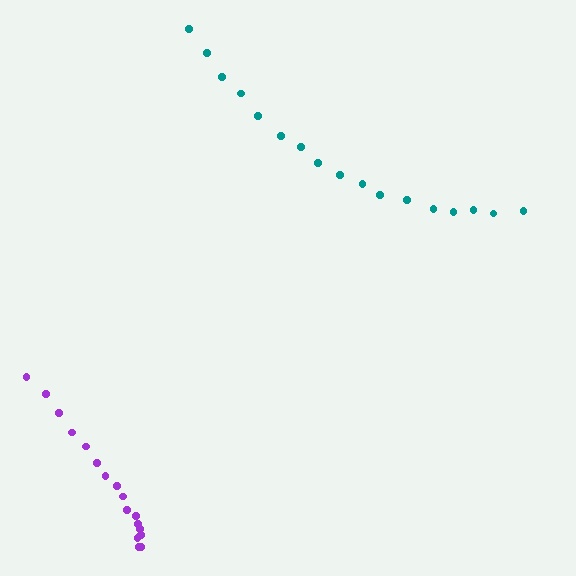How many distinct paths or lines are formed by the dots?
There are 2 distinct paths.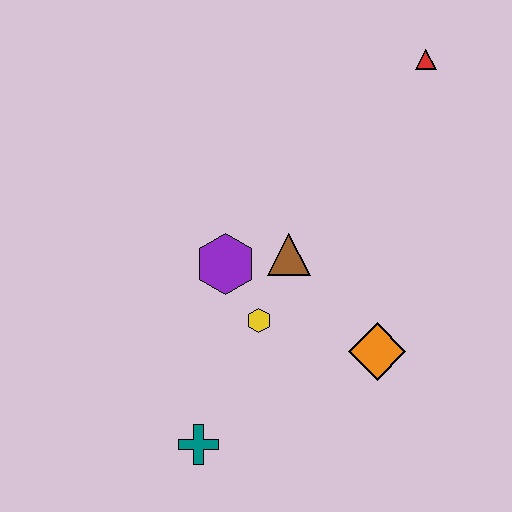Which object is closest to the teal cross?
The yellow hexagon is closest to the teal cross.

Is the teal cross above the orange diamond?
No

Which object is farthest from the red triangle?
The teal cross is farthest from the red triangle.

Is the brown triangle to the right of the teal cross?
Yes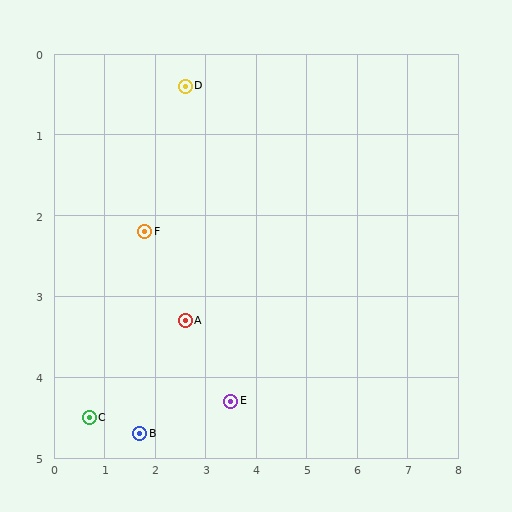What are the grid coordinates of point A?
Point A is at approximately (2.6, 3.3).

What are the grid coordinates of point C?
Point C is at approximately (0.7, 4.5).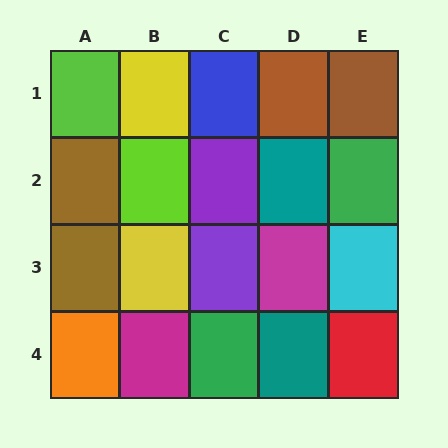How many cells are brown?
4 cells are brown.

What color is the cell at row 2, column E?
Green.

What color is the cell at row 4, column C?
Green.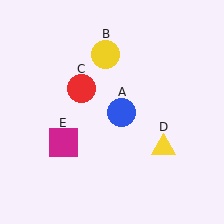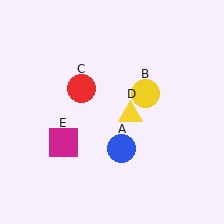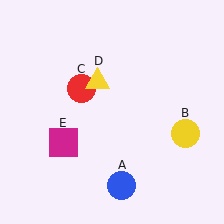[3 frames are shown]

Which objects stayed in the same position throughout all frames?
Red circle (object C) and magenta square (object E) remained stationary.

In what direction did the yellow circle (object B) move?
The yellow circle (object B) moved down and to the right.